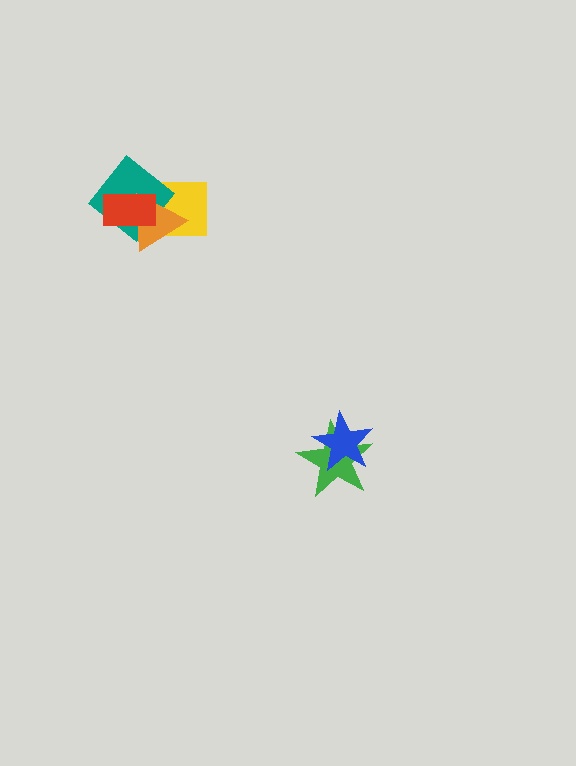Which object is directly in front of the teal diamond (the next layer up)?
The orange triangle is directly in front of the teal diamond.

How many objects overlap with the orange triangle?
3 objects overlap with the orange triangle.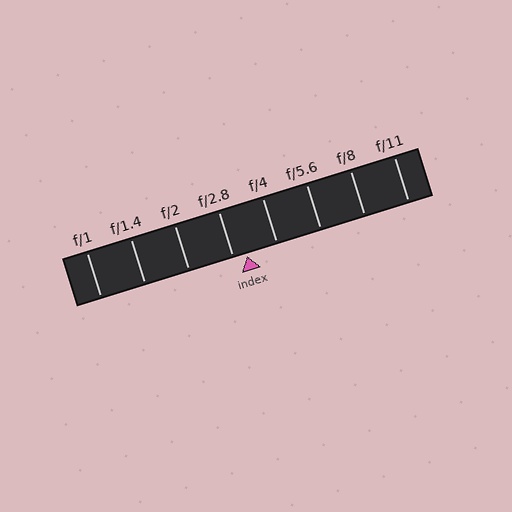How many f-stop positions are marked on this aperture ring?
There are 8 f-stop positions marked.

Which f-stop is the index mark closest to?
The index mark is closest to f/2.8.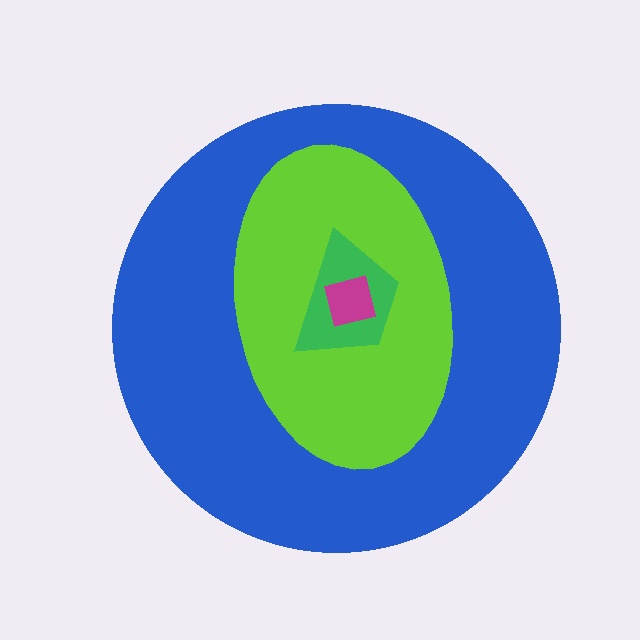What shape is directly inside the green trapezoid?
The magenta square.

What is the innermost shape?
The magenta square.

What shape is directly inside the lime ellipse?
The green trapezoid.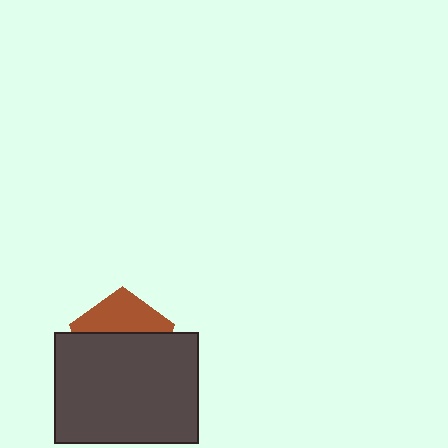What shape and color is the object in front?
The object in front is a dark gray rectangle.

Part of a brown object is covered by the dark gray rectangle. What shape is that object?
It is a pentagon.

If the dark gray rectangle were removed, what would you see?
You would see the complete brown pentagon.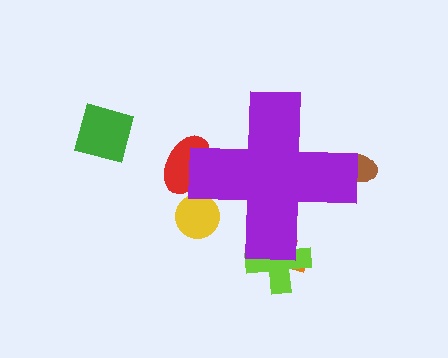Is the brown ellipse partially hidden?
Yes, the brown ellipse is partially hidden behind the purple cross.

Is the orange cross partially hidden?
Yes, the orange cross is partially hidden behind the purple cross.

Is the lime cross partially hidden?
Yes, the lime cross is partially hidden behind the purple cross.